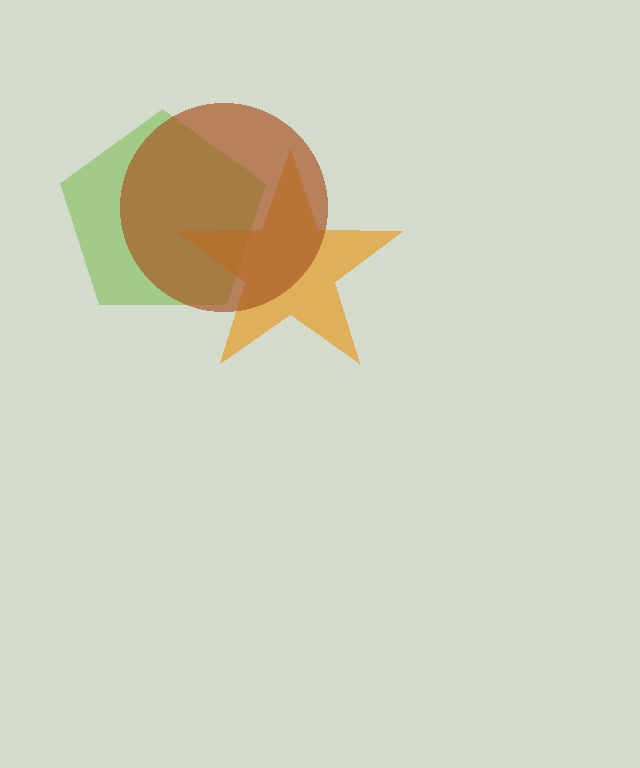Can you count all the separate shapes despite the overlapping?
Yes, there are 3 separate shapes.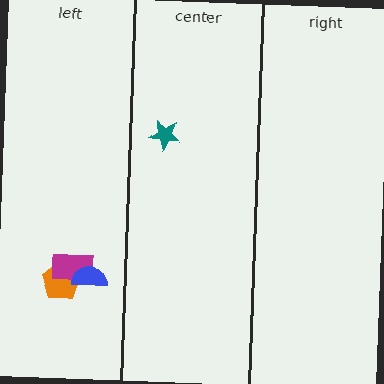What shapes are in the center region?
The teal star.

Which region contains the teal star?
The center region.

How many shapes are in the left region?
3.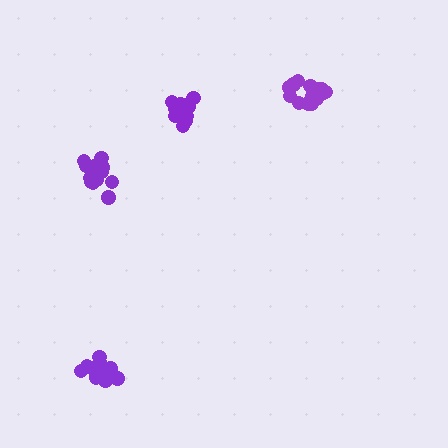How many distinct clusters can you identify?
There are 4 distinct clusters.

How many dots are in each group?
Group 1: 11 dots, Group 2: 15 dots, Group 3: 17 dots, Group 4: 17 dots (60 total).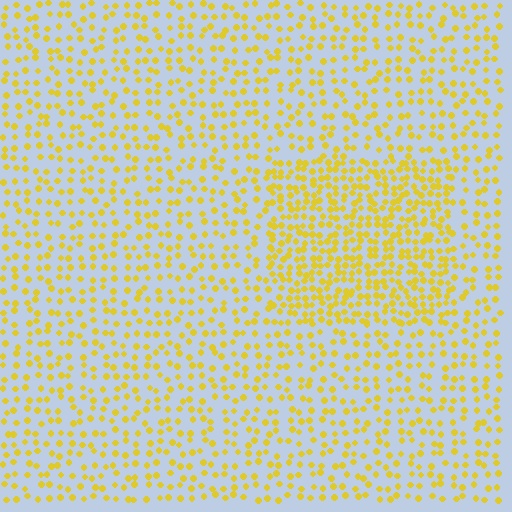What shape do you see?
I see a rectangle.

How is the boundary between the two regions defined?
The boundary is defined by a change in element density (approximately 1.9x ratio). All elements are the same color, size, and shape.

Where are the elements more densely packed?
The elements are more densely packed inside the rectangle boundary.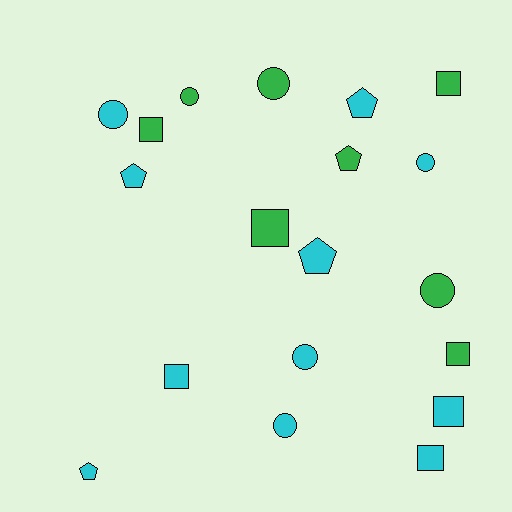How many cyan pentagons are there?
There are 4 cyan pentagons.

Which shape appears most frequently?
Square, with 7 objects.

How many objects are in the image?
There are 19 objects.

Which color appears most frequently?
Cyan, with 11 objects.